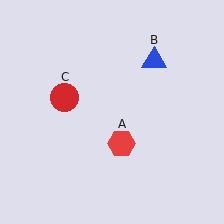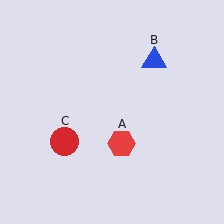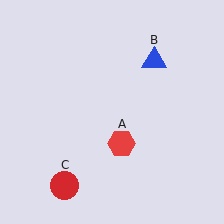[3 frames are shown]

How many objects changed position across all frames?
1 object changed position: red circle (object C).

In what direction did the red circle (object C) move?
The red circle (object C) moved down.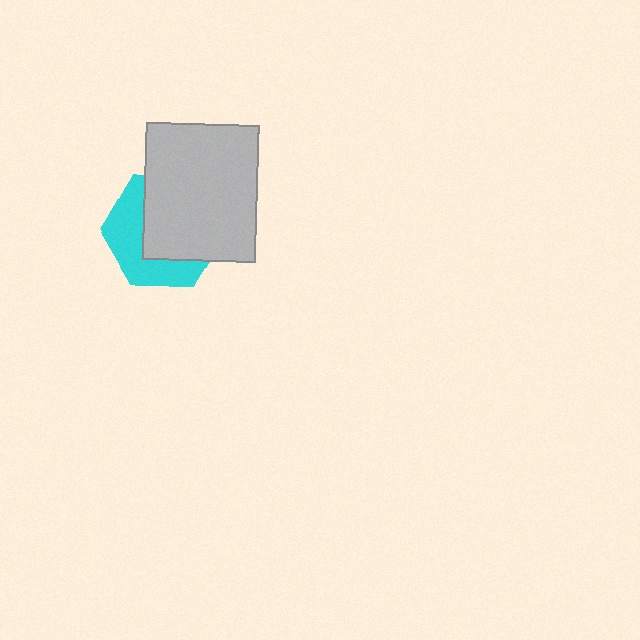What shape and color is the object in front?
The object in front is a light gray rectangle.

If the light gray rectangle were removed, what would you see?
You would see the complete cyan hexagon.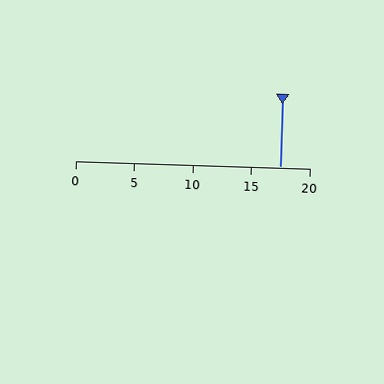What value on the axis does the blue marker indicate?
The marker indicates approximately 17.5.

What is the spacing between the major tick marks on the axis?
The major ticks are spaced 5 apart.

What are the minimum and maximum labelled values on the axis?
The axis runs from 0 to 20.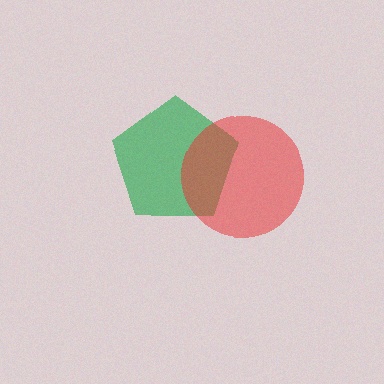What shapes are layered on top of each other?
The layered shapes are: a green pentagon, a red circle.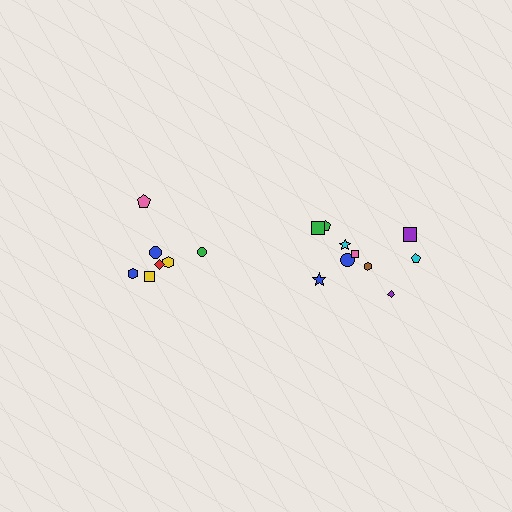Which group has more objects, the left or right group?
The right group.